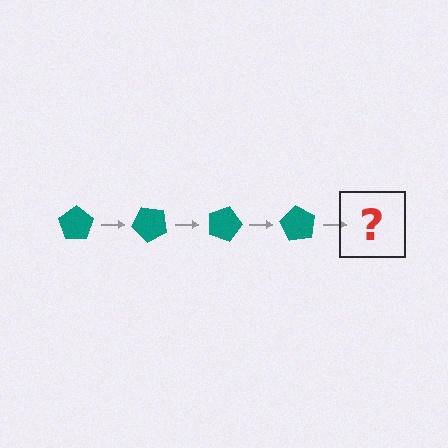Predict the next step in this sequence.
The next step is a teal pentagon rotated 180 degrees.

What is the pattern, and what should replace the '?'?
The pattern is that the pentagon rotates 45 degrees each step. The '?' should be a teal pentagon rotated 180 degrees.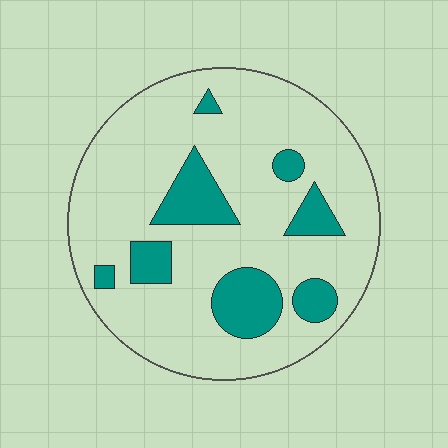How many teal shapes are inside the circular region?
8.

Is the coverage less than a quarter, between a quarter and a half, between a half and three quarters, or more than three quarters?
Less than a quarter.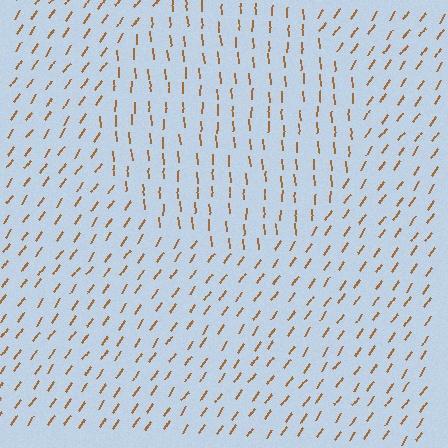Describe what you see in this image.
The image is filled with small brown line segments. A circle region in the image has lines oriented differently from the surrounding lines, creating a visible texture boundary.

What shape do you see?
I see a circle.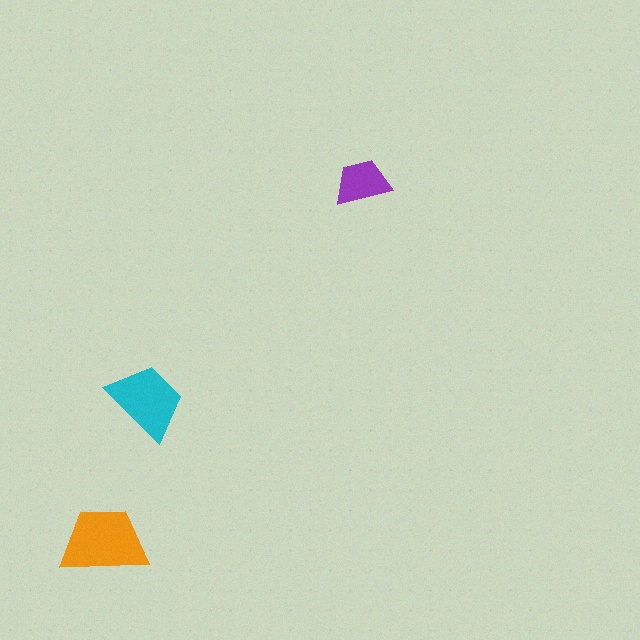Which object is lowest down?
The orange trapezoid is bottommost.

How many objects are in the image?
There are 3 objects in the image.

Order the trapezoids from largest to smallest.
the orange one, the cyan one, the purple one.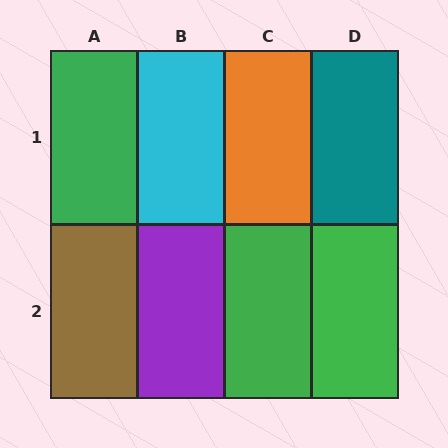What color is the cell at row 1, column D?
Teal.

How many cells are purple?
1 cell is purple.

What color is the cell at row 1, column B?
Cyan.